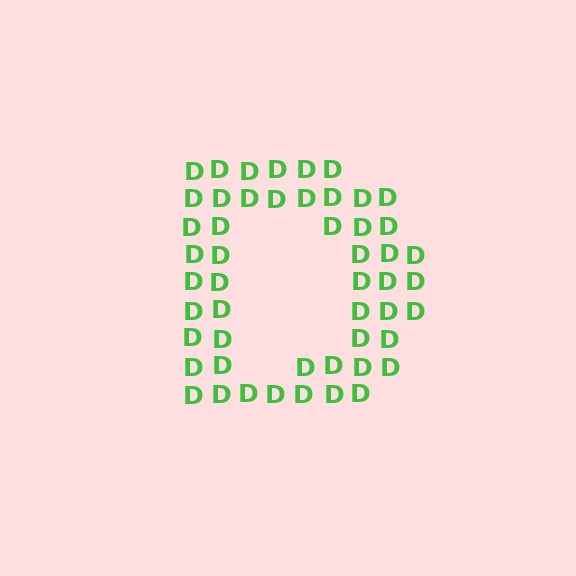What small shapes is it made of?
It is made of small letter D's.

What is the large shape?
The large shape is the letter D.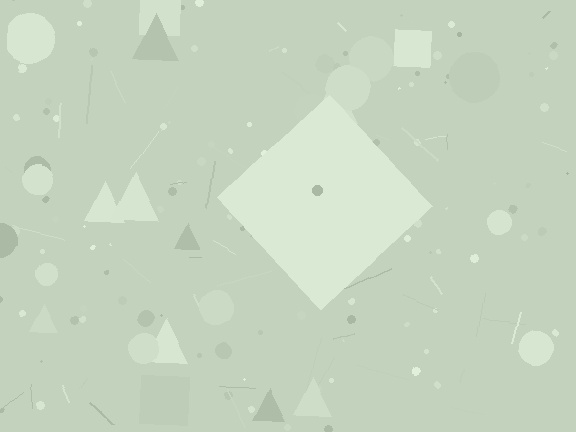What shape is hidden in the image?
A diamond is hidden in the image.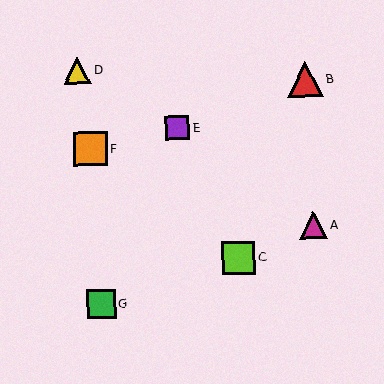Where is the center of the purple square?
The center of the purple square is at (177, 128).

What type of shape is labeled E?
Shape E is a purple square.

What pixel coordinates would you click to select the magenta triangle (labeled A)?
Click at (313, 226) to select the magenta triangle A.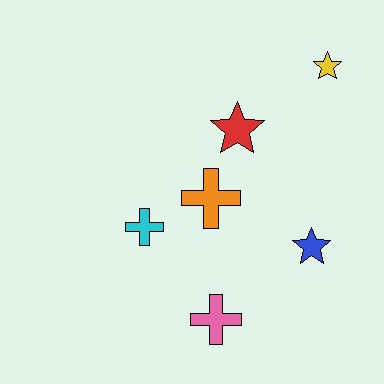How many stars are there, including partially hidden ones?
There are 3 stars.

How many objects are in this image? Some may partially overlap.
There are 6 objects.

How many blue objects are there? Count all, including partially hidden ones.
There is 1 blue object.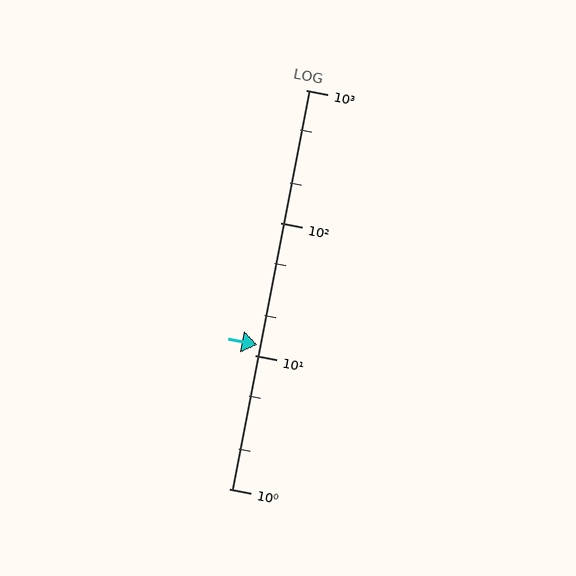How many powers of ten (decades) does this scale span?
The scale spans 3 decades, from 1 to 1000.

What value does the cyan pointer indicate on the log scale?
The pointer indicates approximately 12.